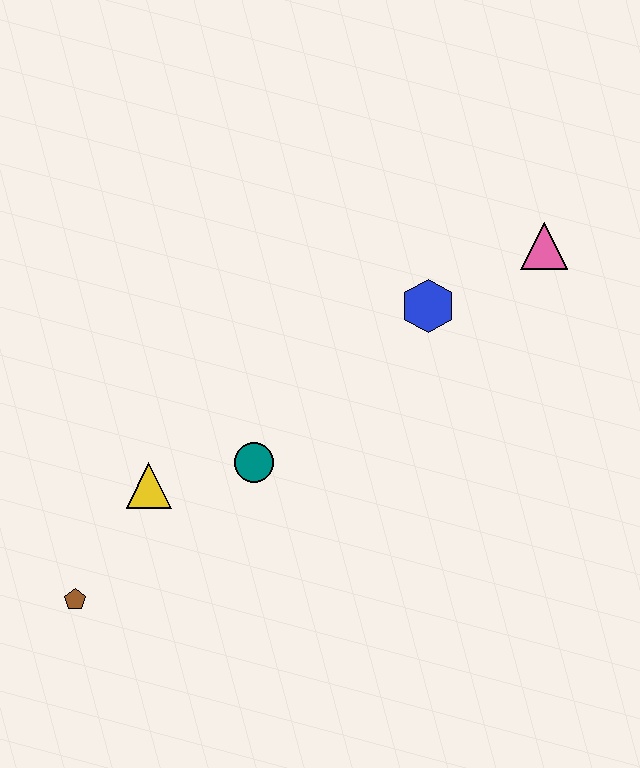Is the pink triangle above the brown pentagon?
Yes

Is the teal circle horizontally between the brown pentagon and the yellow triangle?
No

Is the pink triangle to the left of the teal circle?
No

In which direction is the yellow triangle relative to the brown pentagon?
The yellow triangle is above the brown pentagon.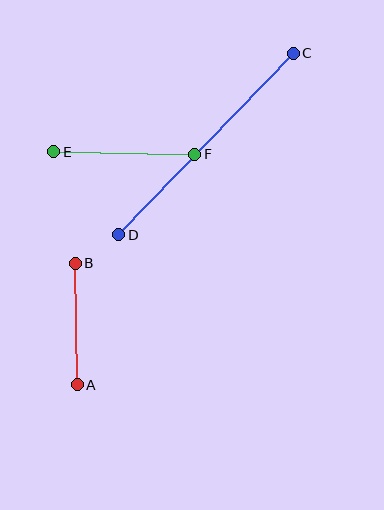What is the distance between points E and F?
The distance is approximately 141 pixels.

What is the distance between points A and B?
The distance is approximately 122 pixels.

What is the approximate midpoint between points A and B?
The midpoint is at approximately (76, 324) pixels.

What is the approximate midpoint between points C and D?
The midpoint is at approximately (206, 144) pixels.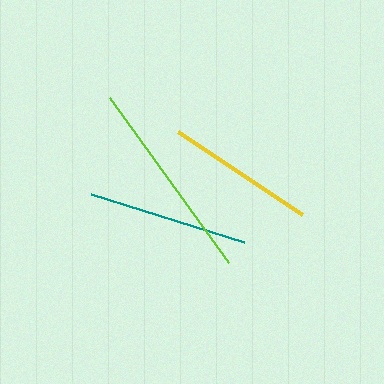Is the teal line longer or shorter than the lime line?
The lime line is longer than the teal line.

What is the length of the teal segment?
The teal segment is approximately 160 pixels long.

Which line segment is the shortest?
The yellow line is the shortest at approximately 150 pixels.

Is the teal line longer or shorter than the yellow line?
The teal line is longer than the yellow line.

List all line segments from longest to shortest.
From longest to shortest: lime, teal, yellow.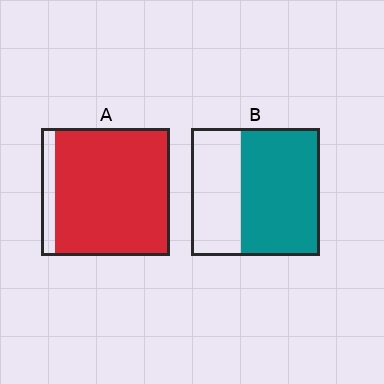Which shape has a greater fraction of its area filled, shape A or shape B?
Shape A.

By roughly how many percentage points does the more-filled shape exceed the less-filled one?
By roughly 30 percentage points (A over B).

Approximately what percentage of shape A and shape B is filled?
A is approximately 90% and B is approximately 60%.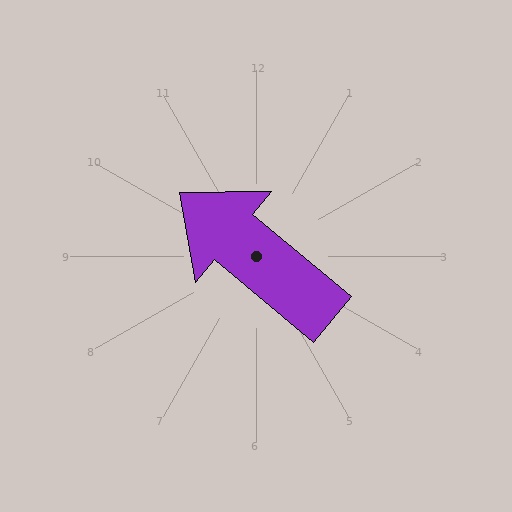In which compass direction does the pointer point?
Northwest.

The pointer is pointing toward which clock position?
Roughly 10 o'clock.